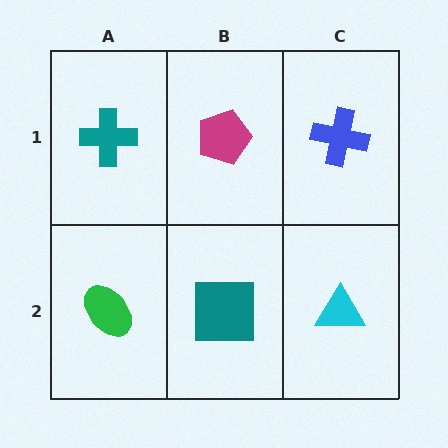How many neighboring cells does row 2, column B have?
3.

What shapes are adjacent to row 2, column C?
A blue cross (row 1, column C), a teal square (row 2, column B).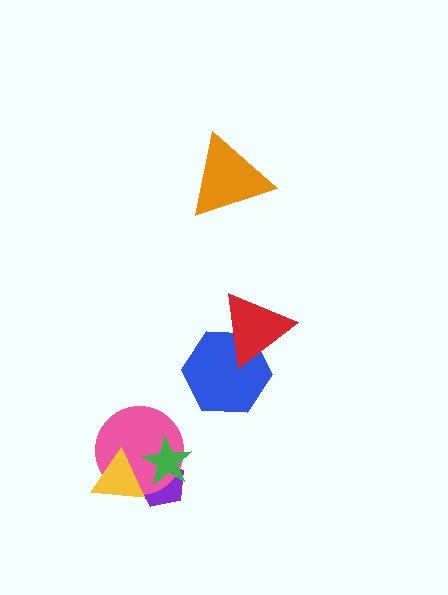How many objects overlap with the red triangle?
1 object overlaps with the red triangle.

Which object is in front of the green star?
The yellow triangle is in front of the green star.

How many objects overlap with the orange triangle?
0 objects overlap with the orange triangle.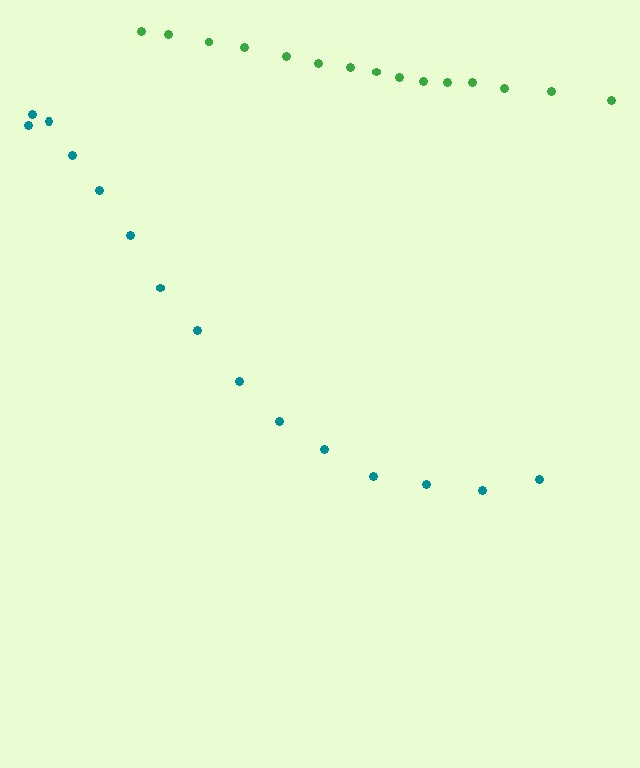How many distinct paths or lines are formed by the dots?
There are 2 distinct paths.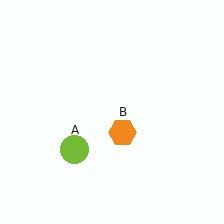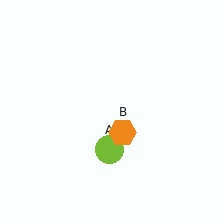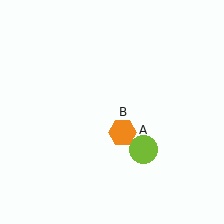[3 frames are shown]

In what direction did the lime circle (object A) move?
The lime circle (object A) moved right.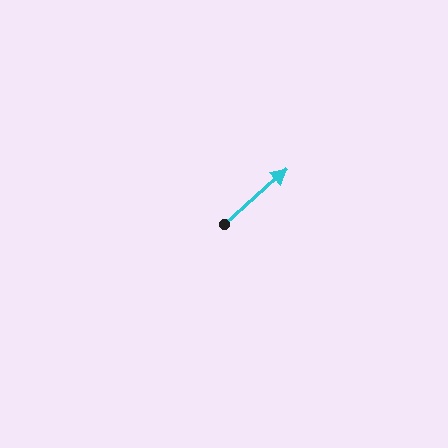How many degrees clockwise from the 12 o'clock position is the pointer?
Approximately 49 degrees.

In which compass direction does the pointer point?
Northeast.